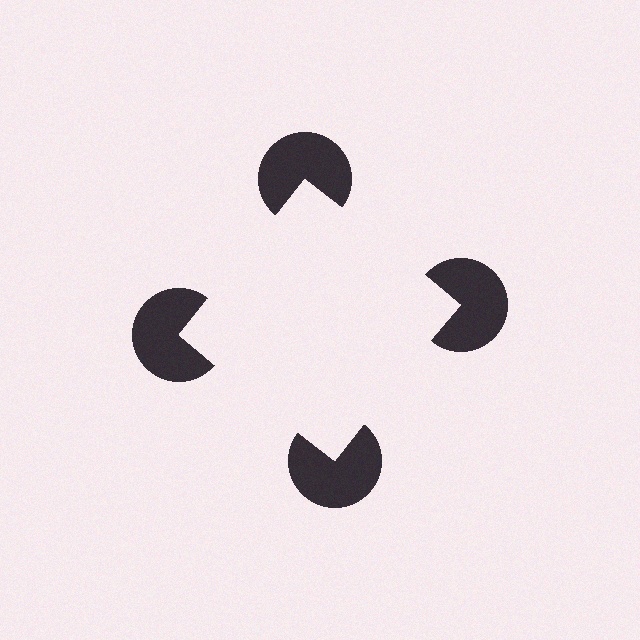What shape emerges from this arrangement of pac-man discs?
An illusory square — its edges are inferred from the aligned wedge cuts in the pac-man discs, not physically drawn.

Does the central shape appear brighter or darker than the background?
It typically appears slightly brighter than the background, even though no actual brightness change is drawn.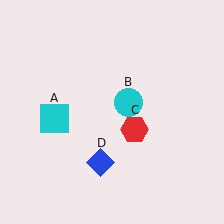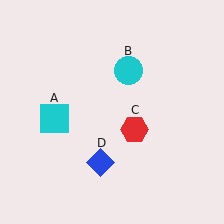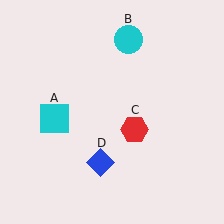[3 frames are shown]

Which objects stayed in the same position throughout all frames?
Cyan square (object A) and red hexagon (object C) and blue diamond (object D) remained stationary.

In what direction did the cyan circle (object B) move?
The cyan circle (object B) moved up.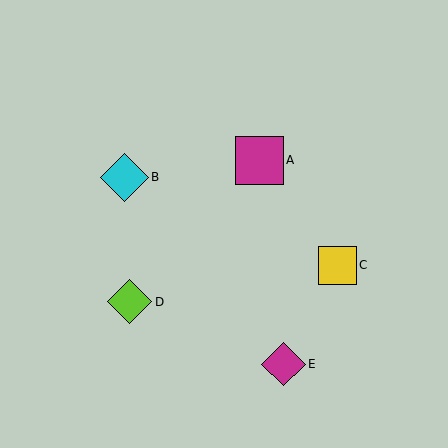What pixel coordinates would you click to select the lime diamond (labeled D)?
Click at (130, 302) to select the lime diamond D.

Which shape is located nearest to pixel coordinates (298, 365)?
The magenta diamond (labeled E) at (284, 364) is nearest to that location.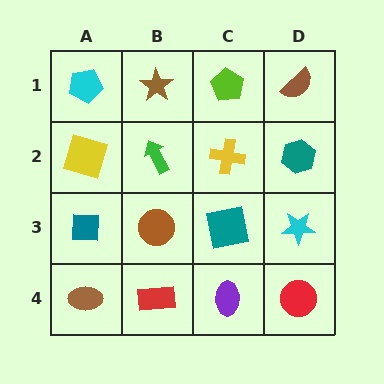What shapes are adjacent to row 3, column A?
A yellow square (row 2, column A), a brown ellipse (row 4, column A), a brown circle (row 3, column B).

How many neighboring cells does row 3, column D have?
3.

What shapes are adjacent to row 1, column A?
A yellow square (row 2, column A), a brown star (row 1, column B).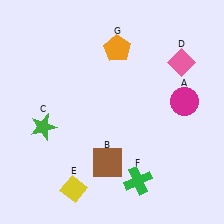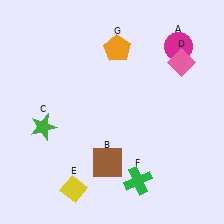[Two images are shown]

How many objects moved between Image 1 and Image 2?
1 object moved between the two images.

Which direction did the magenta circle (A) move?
The magenta circle (A) moved up.